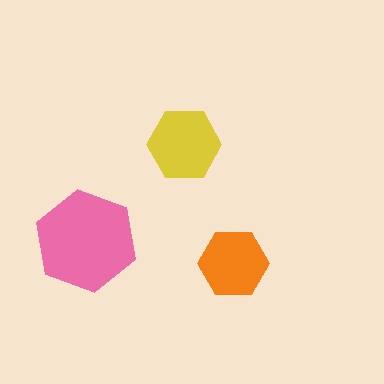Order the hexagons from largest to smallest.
the pink one, the yellow one, the orange one.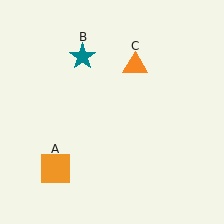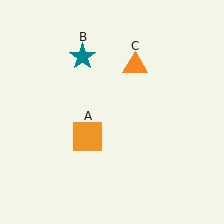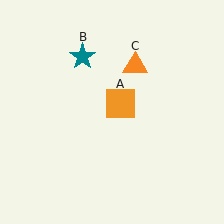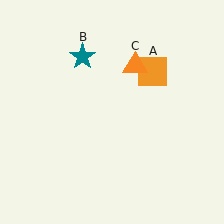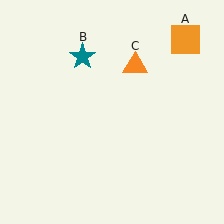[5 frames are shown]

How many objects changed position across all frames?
1 object changed position: orange square (object A).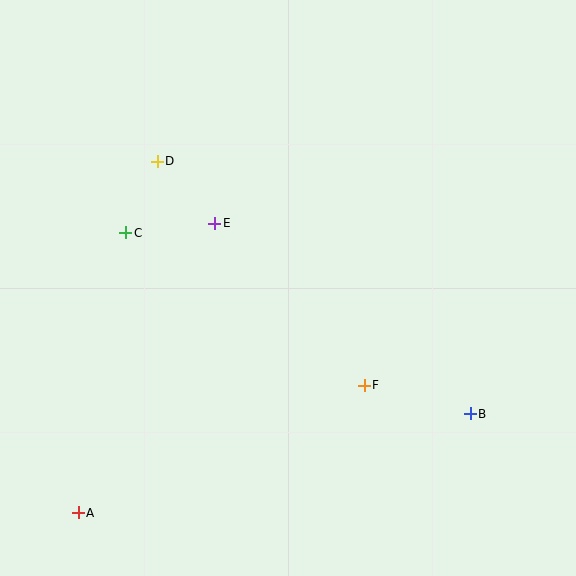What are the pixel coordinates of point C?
Point C is at (126, 233).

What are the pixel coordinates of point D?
Point D is at (157, 161).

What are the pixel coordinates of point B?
Point B is at (470, 414).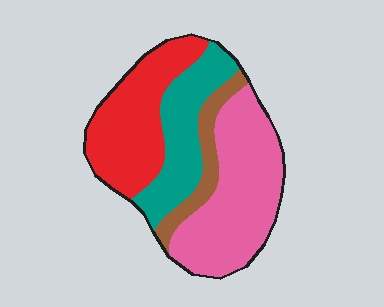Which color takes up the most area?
Pink, at roughly 40%.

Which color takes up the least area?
Brown, at roughly 10%.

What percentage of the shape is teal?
Teal takes up less than a quarter of the shape.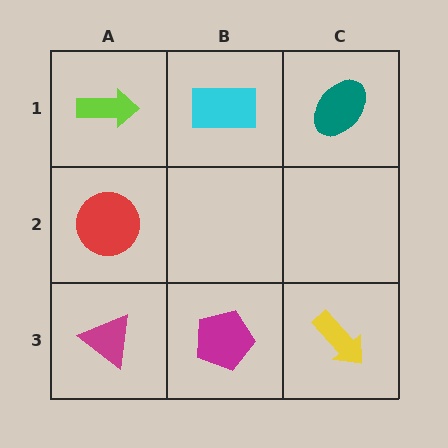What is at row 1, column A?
A lime arrow.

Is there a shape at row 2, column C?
No, that cell is empty.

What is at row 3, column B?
A magenta pentagon.